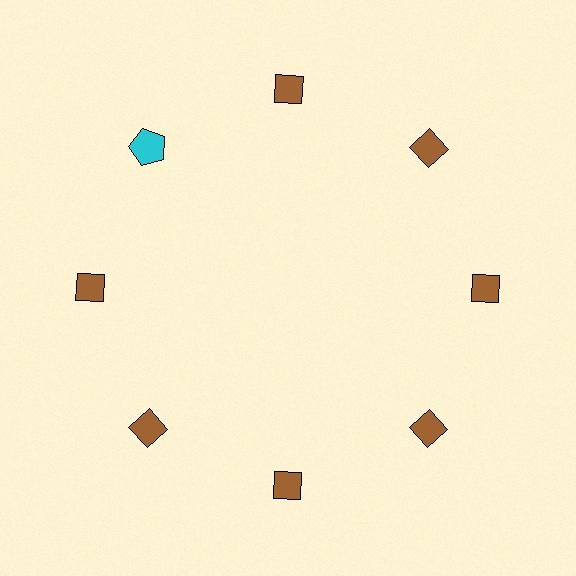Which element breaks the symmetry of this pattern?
The cyan pentagon at roughly the 10 o'clock position breaks the symmetry. All other shapes are brown diamonds.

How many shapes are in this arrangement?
There are 8 shapes arranged in a ring pattern.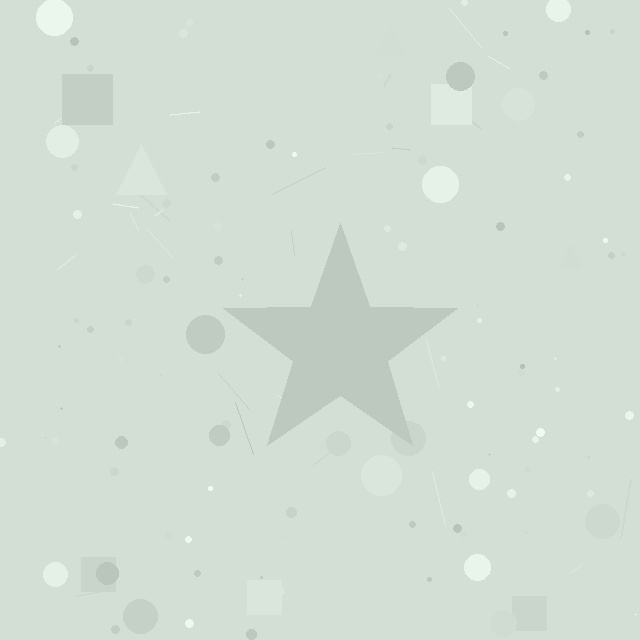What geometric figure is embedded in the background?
A star is embedded in the background.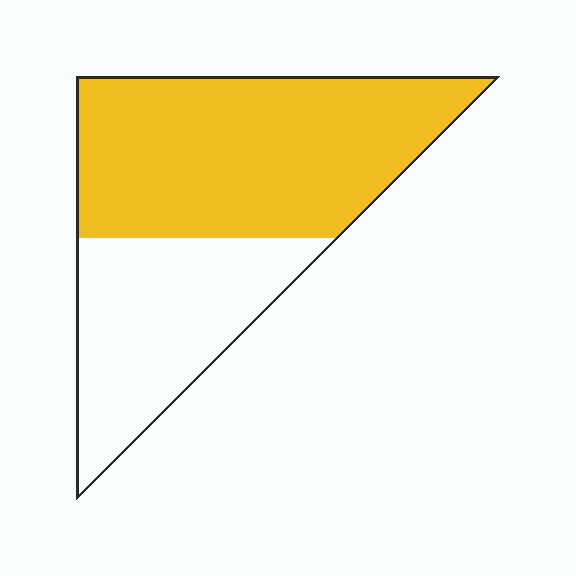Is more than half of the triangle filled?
Yes.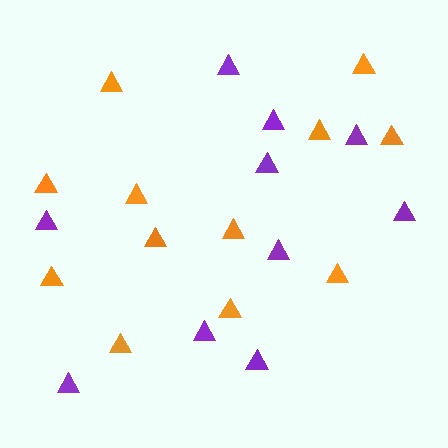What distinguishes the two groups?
There are 2 groups: one group of orange triangles (12) and one group of purple triangles (10).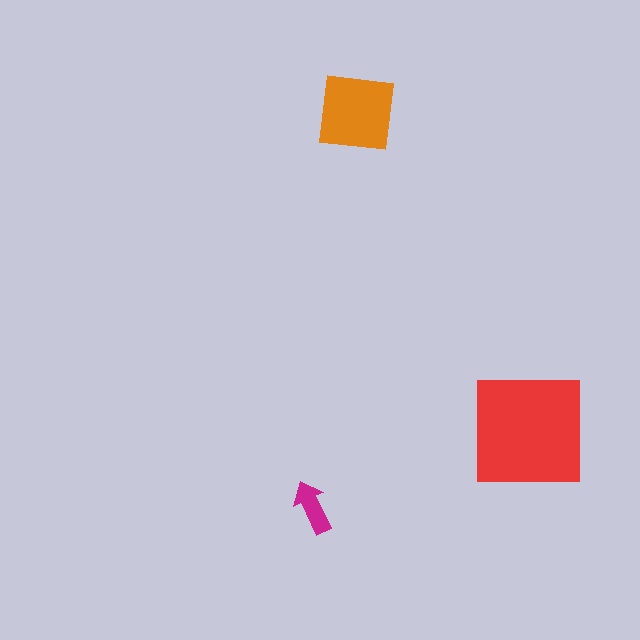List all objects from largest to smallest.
The red square, the orange square, the magenta arrow.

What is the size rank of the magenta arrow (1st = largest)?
3rd.